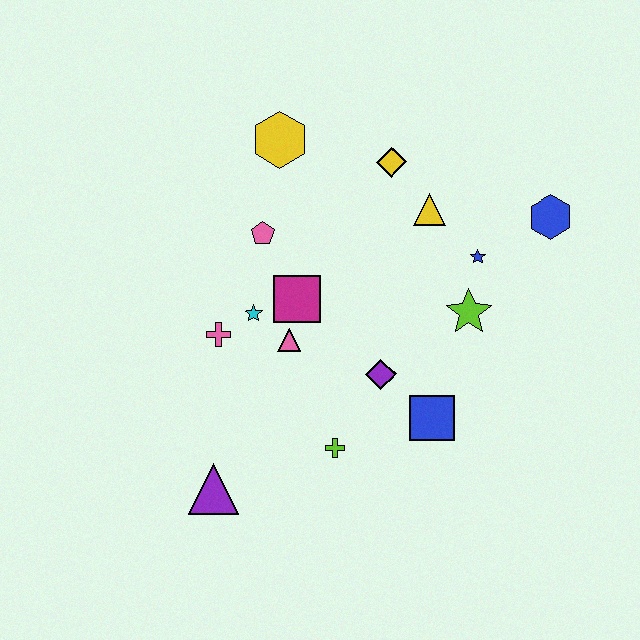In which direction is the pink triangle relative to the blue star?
The pink triangle is to the left of the blue star.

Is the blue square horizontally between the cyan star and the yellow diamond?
No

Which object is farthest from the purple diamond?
The yellow hexagon is farthest from the purple diamond.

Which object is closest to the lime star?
The blue star is closest to the lime star.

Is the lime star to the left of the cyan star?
No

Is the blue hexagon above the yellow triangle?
No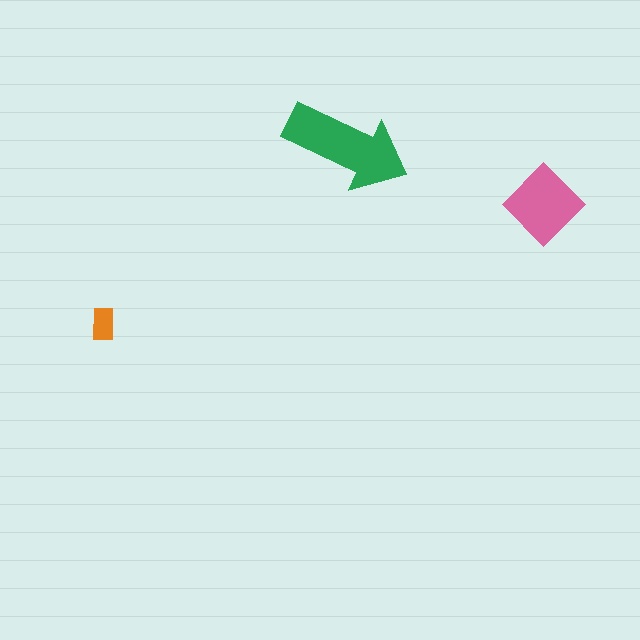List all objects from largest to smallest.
The green arrow, the pink diamond, the orange rectangle.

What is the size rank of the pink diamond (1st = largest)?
2nd.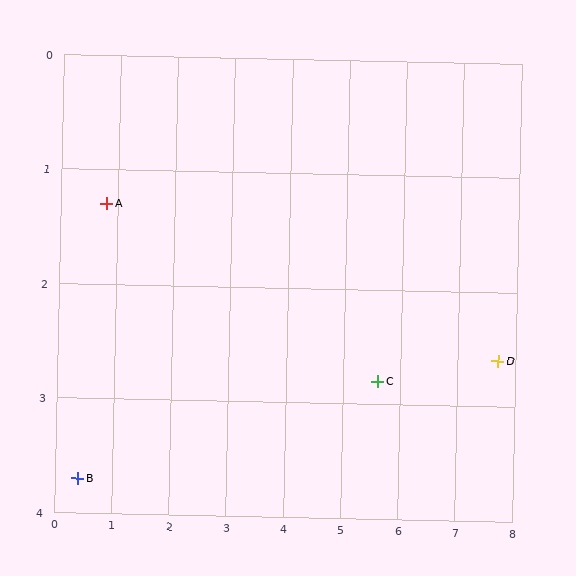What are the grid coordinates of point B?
Point B is at approximately (0.4, 3.7).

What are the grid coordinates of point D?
Point D is at approximately (7.7, 2.6).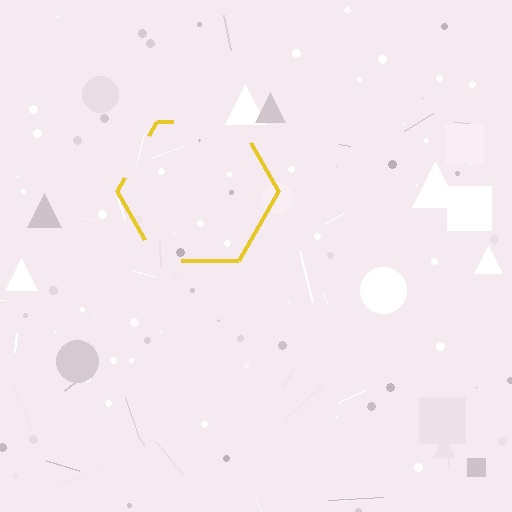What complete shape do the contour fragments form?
The contour fragments form a hexagon.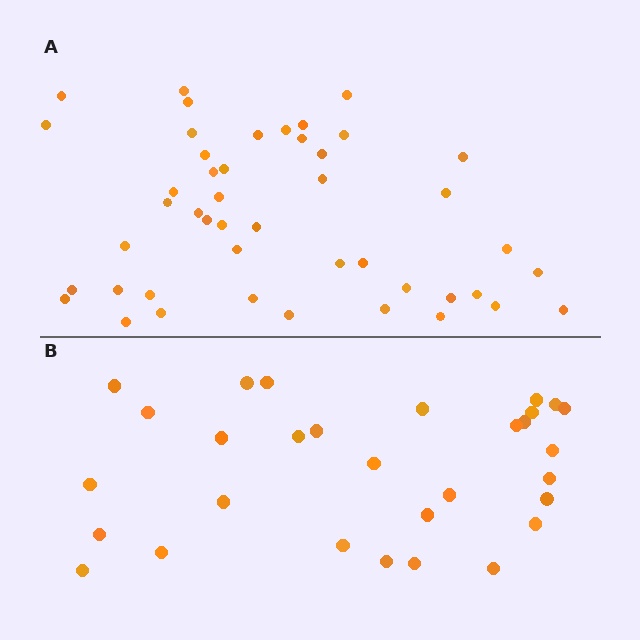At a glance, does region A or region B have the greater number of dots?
Region A (the top region) has more dots.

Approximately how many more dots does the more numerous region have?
Region A has approximately 15 more dots than region B.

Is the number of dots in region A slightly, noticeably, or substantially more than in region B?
Region A has substantially more. The ratio is roughly 1.5 to 1.